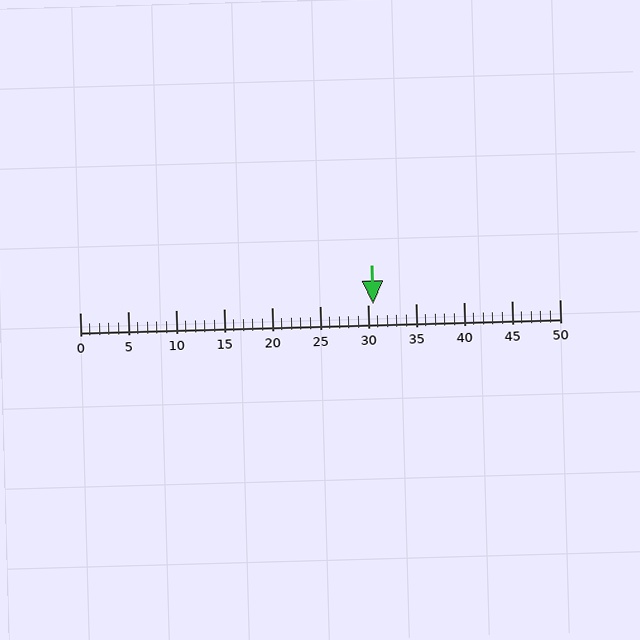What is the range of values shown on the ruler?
The ruler shows values from 0 to 50.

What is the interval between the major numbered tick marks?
The major tick marks are spaced 5 units apart.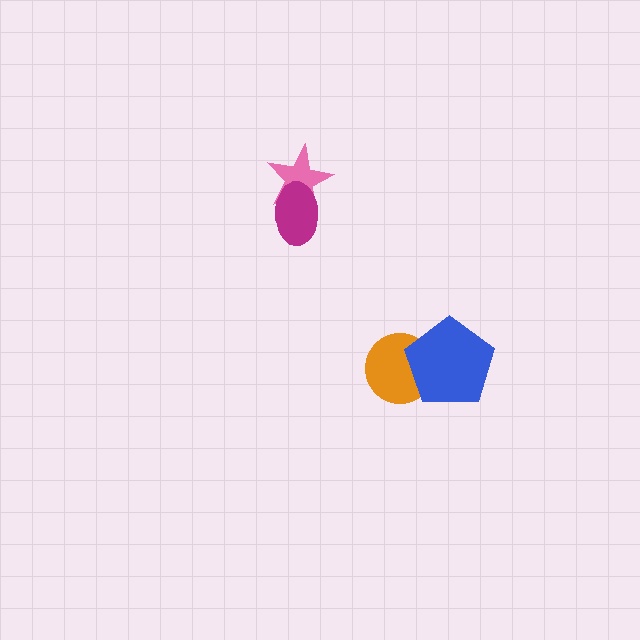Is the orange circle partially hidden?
Yes, it is partially covered by another shape.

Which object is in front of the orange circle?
The blue pentagon is in front of the orange circle.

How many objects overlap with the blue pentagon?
1 object overlaps with the blue pentagon.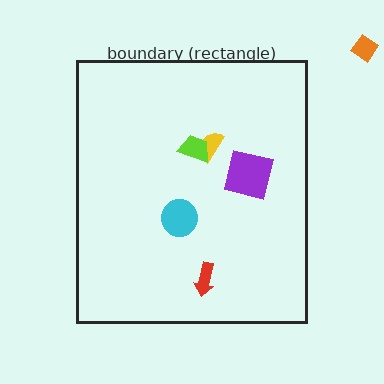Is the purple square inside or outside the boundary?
Inside.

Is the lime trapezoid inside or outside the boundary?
Inside.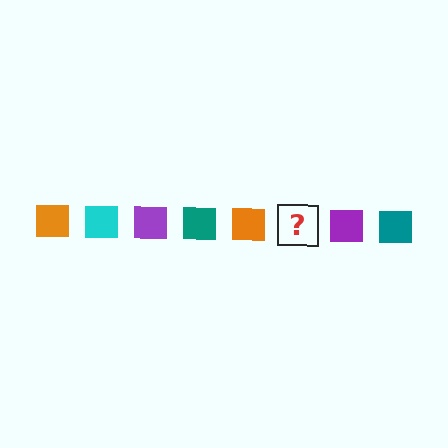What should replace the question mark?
The question mark should be replaced with a cyan square.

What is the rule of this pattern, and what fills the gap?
The rule is that the pattern cycles through orange, cyan, purple, teal squares. The gap should be filled with a cyan square.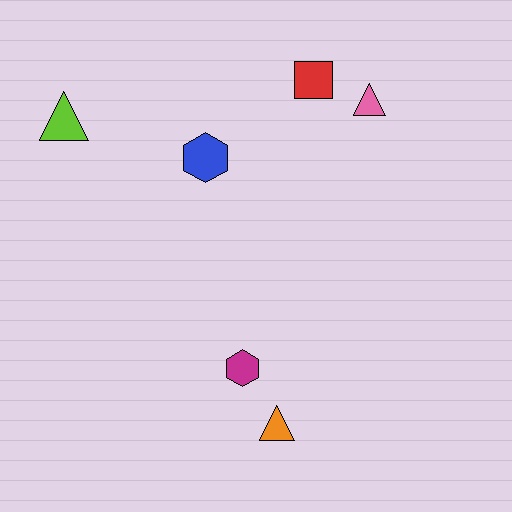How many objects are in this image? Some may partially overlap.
There are 6 objects.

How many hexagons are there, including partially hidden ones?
There are 2 hexagons.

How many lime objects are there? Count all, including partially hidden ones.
There is 1 lime object.